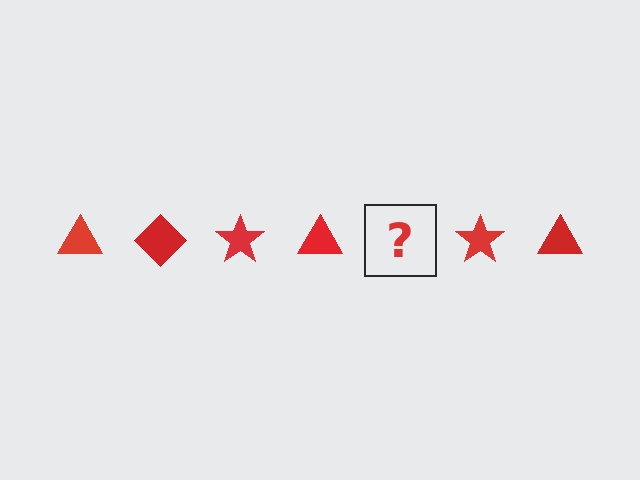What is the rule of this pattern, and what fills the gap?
The rule is that the pattern cycles through triangle, diamond, star shapes in red. The gap should be filled with a red diamond.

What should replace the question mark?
The question mark should be replaced with a red diamond.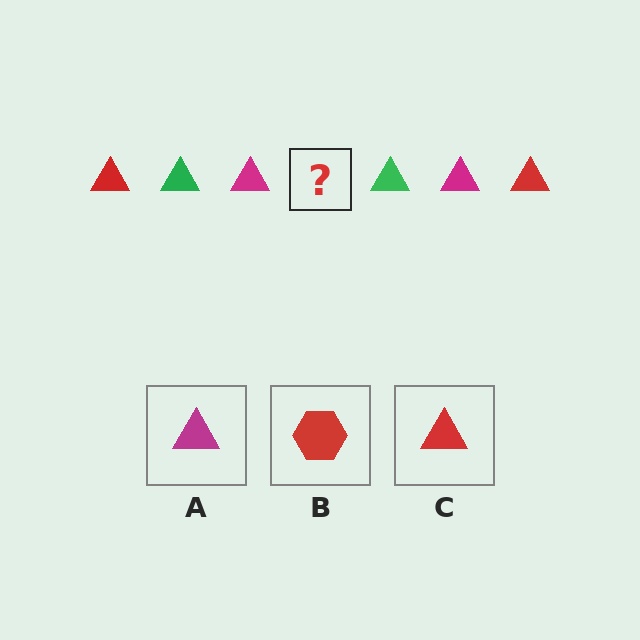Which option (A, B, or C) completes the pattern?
C.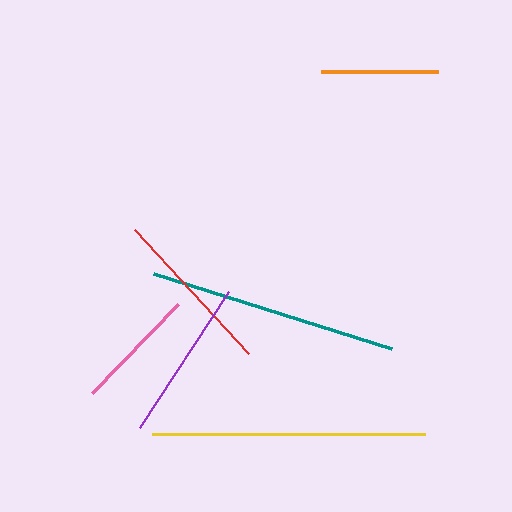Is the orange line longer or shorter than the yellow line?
The yellow line is longer than the orange line.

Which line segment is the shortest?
The orange line is the shortest at approximately 116 pixels.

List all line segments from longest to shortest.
From longest to shortest: yellow, teal, red, purple, pink, orange.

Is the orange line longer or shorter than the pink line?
The pink line is longer than the orange line.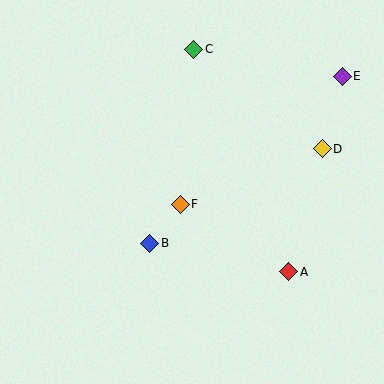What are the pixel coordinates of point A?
Point A is at (289, 272).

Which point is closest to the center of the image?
Point F at (180, 204) is closest to the center.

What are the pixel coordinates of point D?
Point D is at (322, 149).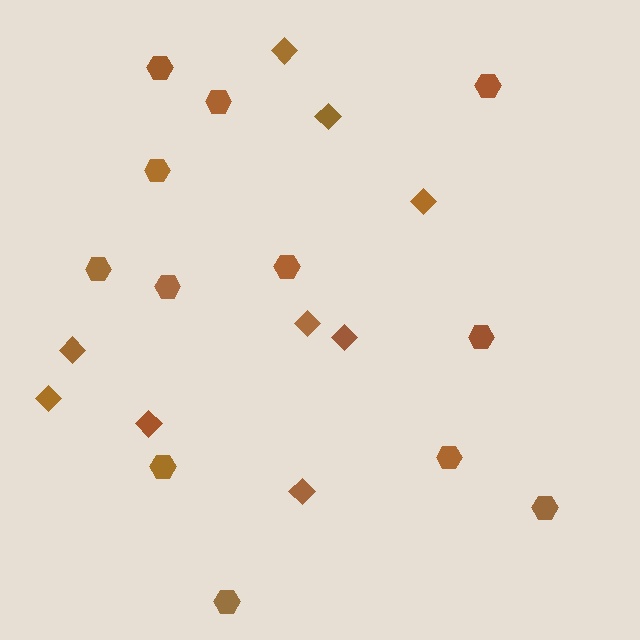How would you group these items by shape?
There are 2 groups: one group of diamonds (9) and one group of hexagons (12).